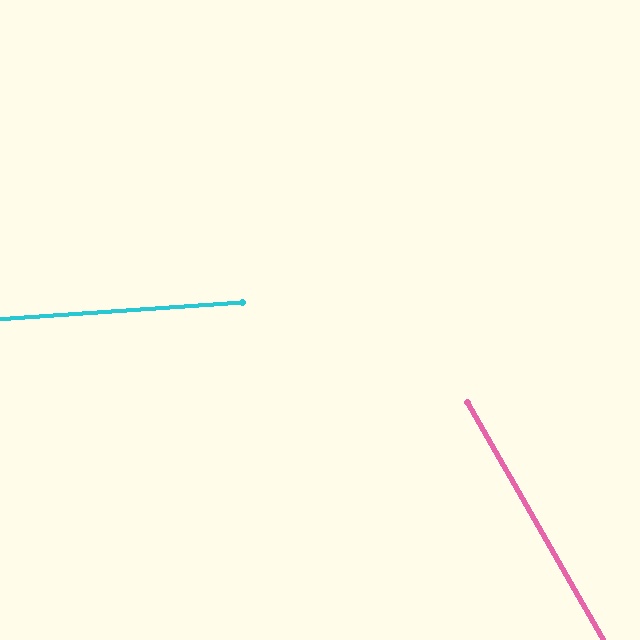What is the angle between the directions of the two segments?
Approximately 64 degrees.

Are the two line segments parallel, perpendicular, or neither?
Neither parallel nor perpendicular — they differ by about 64°.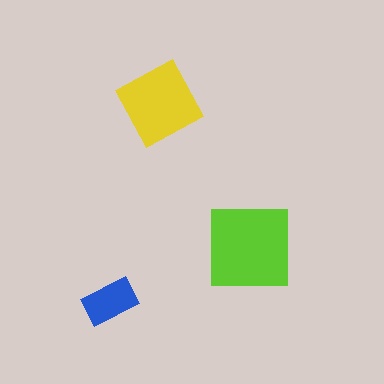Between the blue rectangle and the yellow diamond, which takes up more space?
The yellow diamond.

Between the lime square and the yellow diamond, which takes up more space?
The lime square.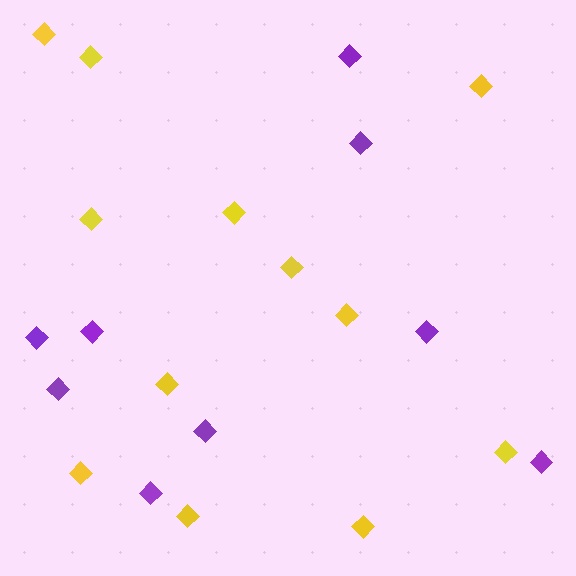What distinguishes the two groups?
There are 2 groups: one group of yellow diamonds (12) and one group of purple diamonds (9).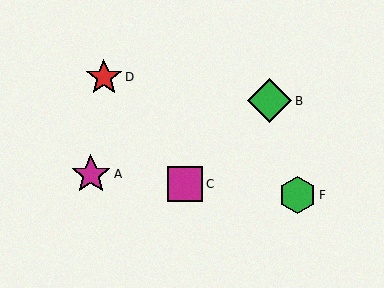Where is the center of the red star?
The center of the red star is at (104, 77).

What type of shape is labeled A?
Shape A is a magenta star.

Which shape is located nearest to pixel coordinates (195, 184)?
The magenta square (labeled C) at (185, 184) is nearest to that location.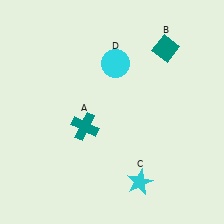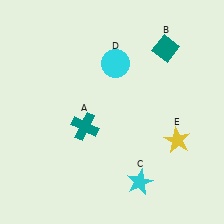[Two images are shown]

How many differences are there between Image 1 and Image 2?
There is 1 difference between the two images.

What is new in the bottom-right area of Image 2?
A yellow star (E) was added in the bottom-right area of Image 2.